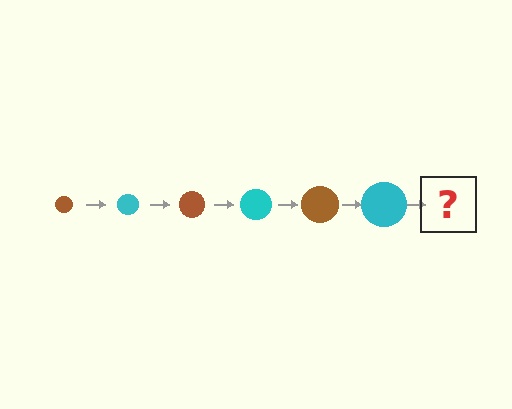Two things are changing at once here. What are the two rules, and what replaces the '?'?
The two rules are that the circle grows larger each step and the color cycles through brown and cyan. The '?' should be a brown circle, larger than the previous one.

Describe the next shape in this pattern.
It should be a brown circle, larger than the previous one.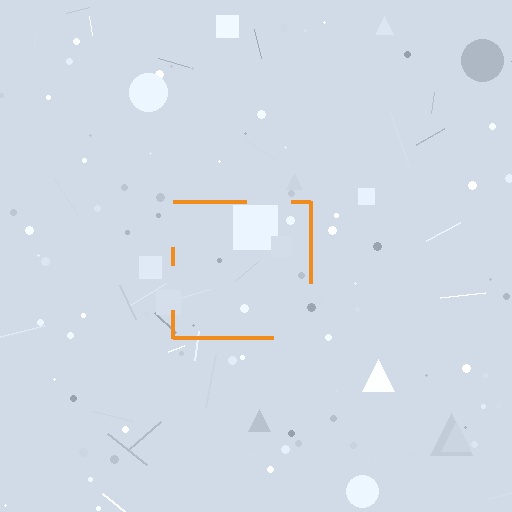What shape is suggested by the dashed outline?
The dashed outline suggests a square.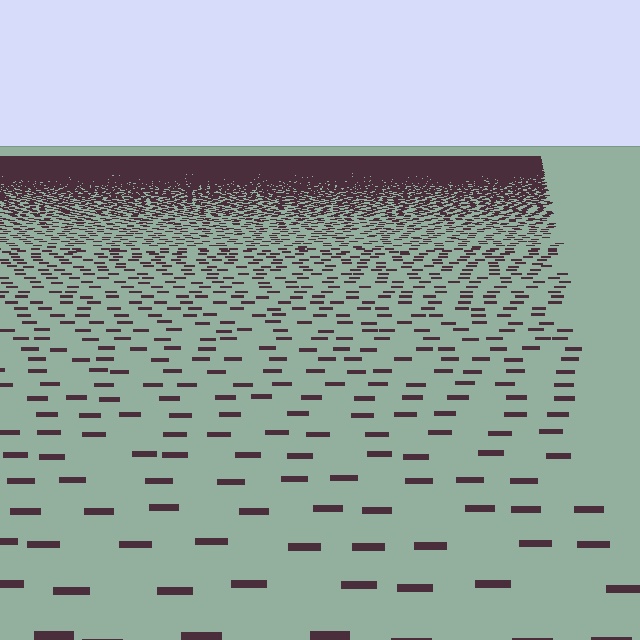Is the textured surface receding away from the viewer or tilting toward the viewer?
The surface is receding away from the viewer. Texture elements get smaller and denser toward the top.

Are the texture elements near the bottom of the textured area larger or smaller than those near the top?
Larger. Near the bottom, elements are closer to the viewer and appear at a bigger on-screen size.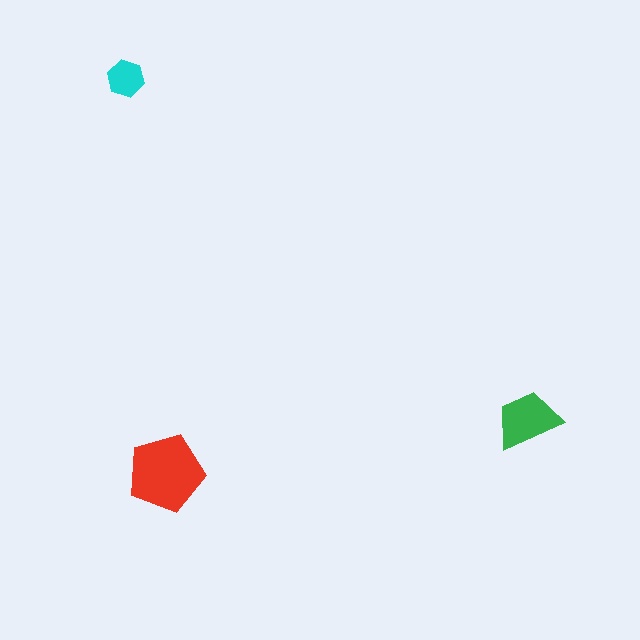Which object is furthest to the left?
The cyan hexagon is leftmost.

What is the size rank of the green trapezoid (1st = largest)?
2nd.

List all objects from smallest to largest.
The cyan hexagon, the green trapezoid, the red pentagon.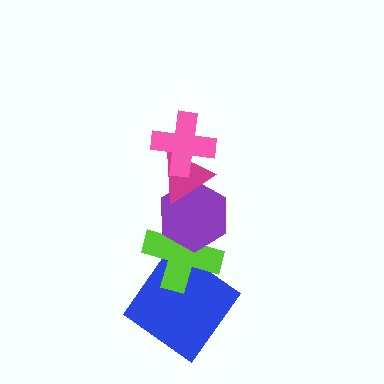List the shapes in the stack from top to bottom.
From top to bottom: the pink cross, the magenta triangle, the purple hexagon, the lime cross, the blue diamond.